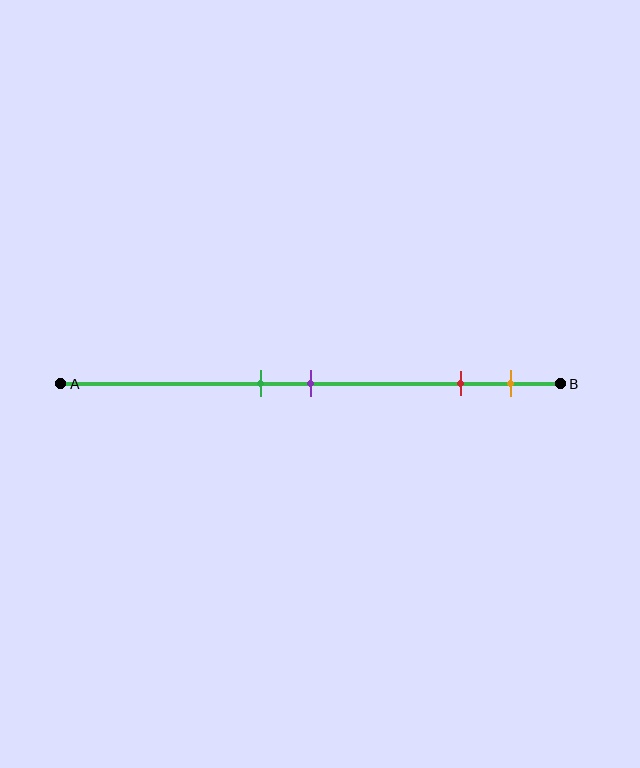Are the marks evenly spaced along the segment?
No, the marks are not evenly spaced.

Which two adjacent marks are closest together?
The green and purple marks are the closest adjacent pair.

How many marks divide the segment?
There are 4 marks dividing the segment.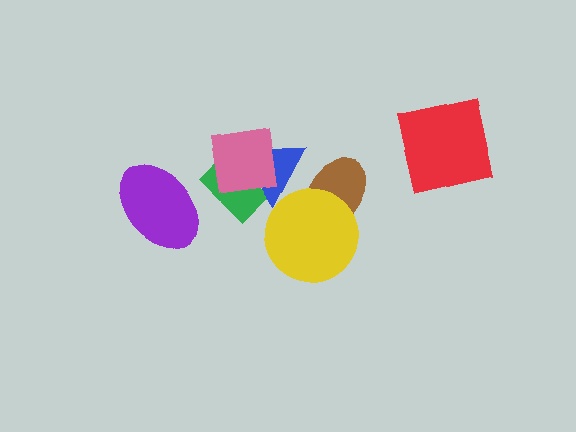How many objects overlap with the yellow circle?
1 object overlaps with the yellow circle.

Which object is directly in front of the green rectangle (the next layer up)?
The blue triangle is directly in front of the green rectangle.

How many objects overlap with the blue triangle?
3 objects overlap with the blue triangle.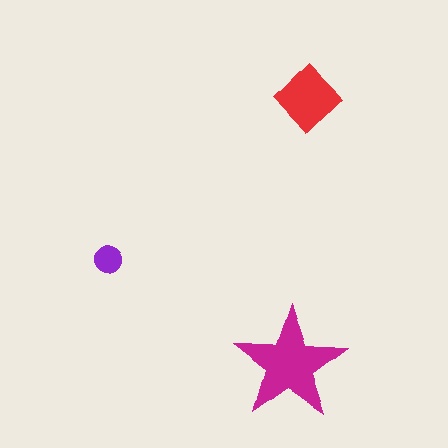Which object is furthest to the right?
The red diamond is rightmost.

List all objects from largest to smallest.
The magenta star, the red diamond, the purple circle.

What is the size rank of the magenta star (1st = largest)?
1st.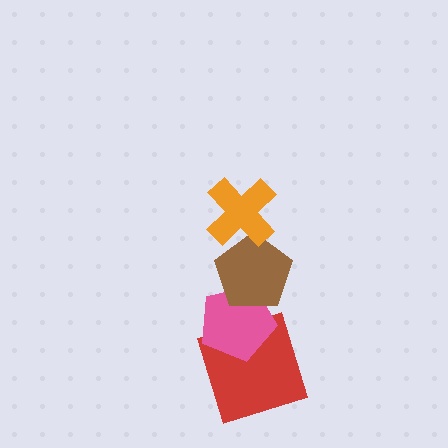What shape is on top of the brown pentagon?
The orange cross is on top of the brown pentagon.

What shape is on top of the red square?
The pink pentagon is on top of the red square.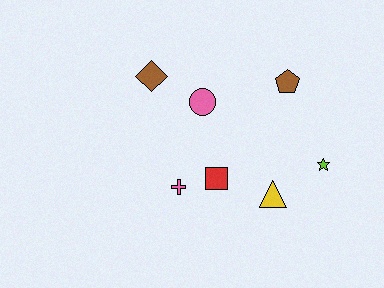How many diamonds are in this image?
There is 1 diamond.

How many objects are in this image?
There are 7 objects.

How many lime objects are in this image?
There is 1 lime object.